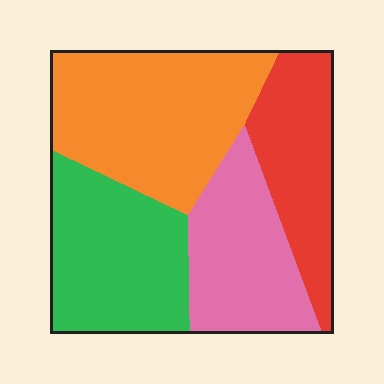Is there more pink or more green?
Green.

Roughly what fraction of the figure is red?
Red takes up about one fifth (1/5) of the figure.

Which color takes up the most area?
Orange, at roughly 35%.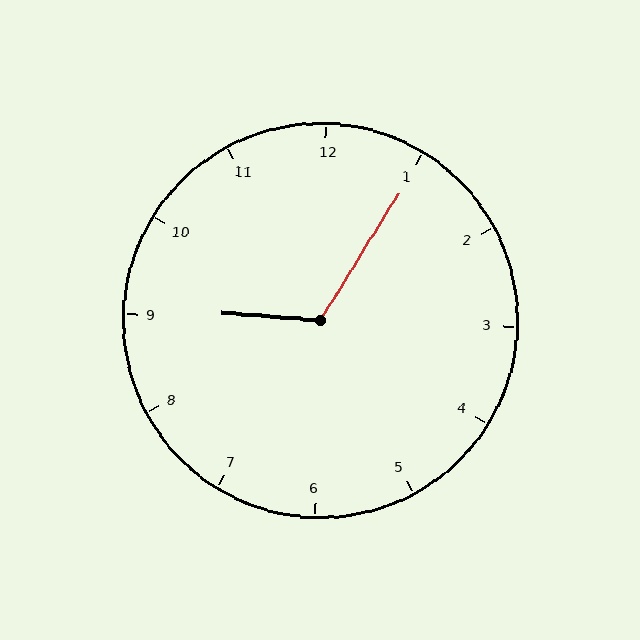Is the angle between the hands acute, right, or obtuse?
It is obtuse.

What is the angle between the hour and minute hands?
Approximately 118 degrees.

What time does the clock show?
9:05.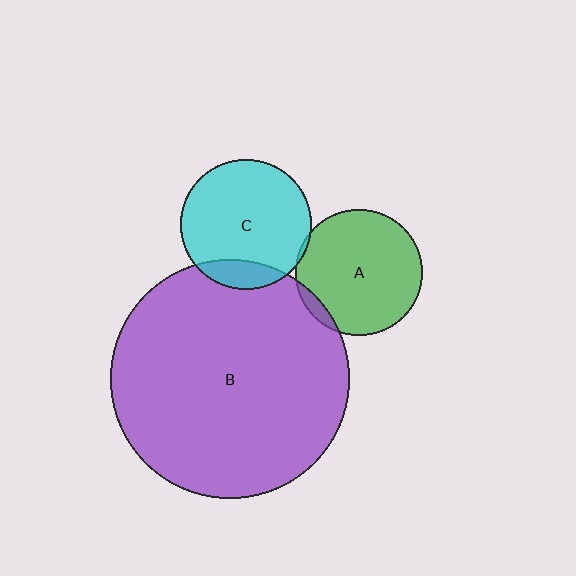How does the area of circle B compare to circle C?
Approximately 3.4 times.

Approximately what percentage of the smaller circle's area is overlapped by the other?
Approximately 15%.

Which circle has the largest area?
Circle B (purple).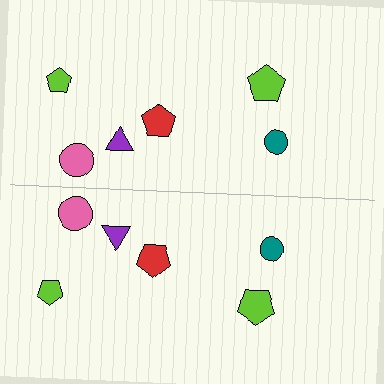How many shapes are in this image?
There are 12 shapes in this image.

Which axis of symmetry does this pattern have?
The pattern has a horizontal axis of symmetry running through the center of the image.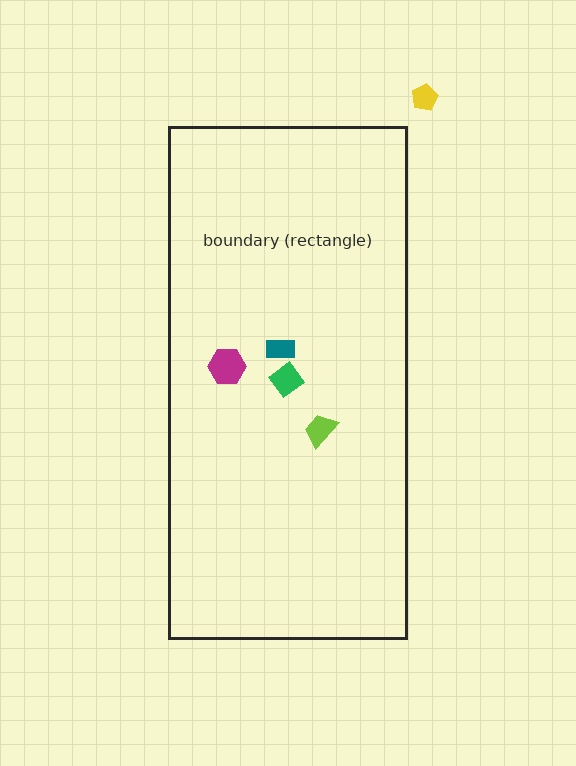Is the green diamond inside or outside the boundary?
Inside.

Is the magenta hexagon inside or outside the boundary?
Inside.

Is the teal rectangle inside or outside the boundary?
Inside.